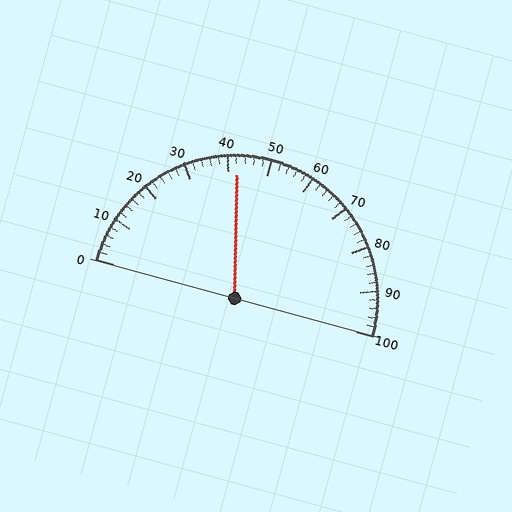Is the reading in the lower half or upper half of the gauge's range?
The reading is in the lower half of the range (0 to 100).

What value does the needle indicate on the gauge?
The needle indicates approximately 42.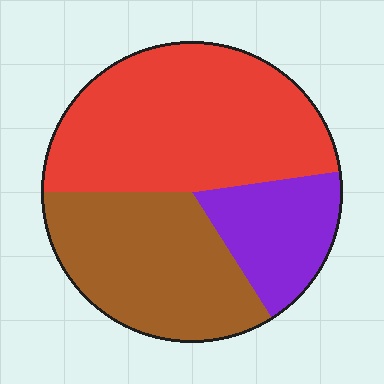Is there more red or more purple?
Red.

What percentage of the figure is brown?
Brown covers 34% of the figure.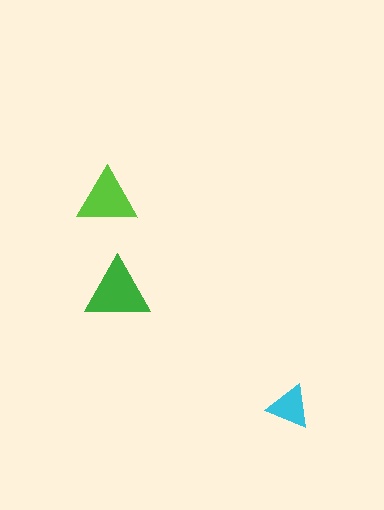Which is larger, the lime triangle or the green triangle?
The green one.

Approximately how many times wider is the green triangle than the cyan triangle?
About 1.5 times wider.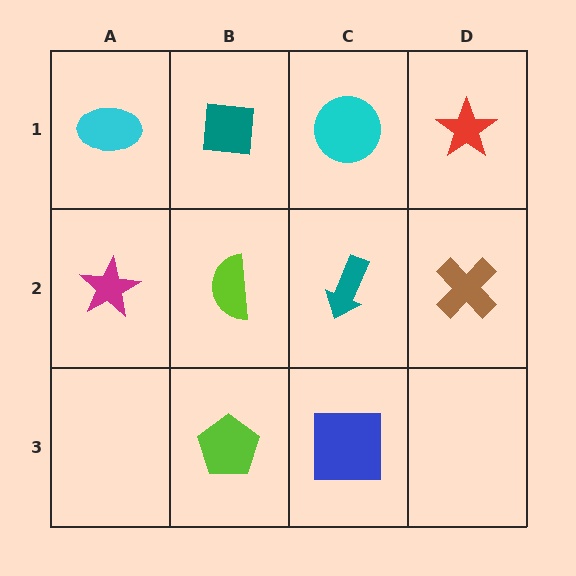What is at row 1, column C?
A cyan circle.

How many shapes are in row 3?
2 shapes.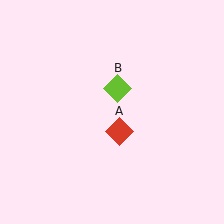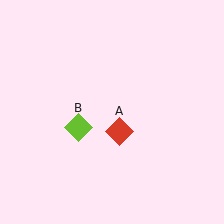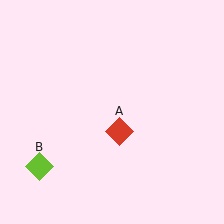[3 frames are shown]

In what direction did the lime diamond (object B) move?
The lime diamond (object B) moved down and to the left.